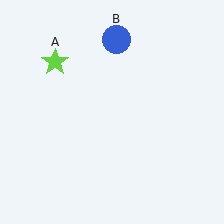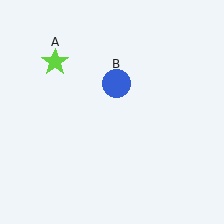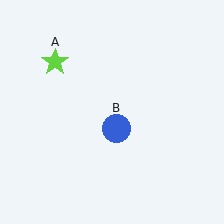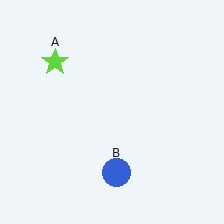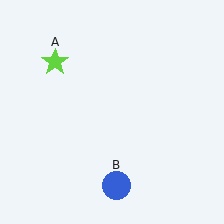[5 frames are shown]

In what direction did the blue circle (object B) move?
The blue circle (object B) moved down.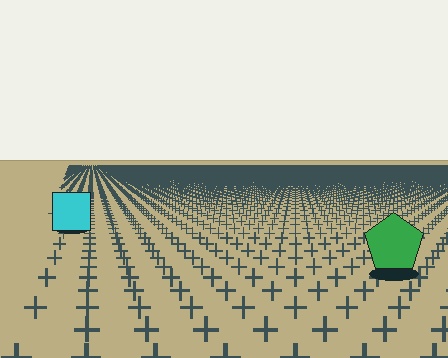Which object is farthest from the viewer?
The cyan square is farthest from the viewer. It appears smaller and the ground texture around it is denser.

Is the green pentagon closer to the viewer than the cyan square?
Yes. The green pentagon is closer — you can tell from the texture gradient: the ground texture is coarser near it.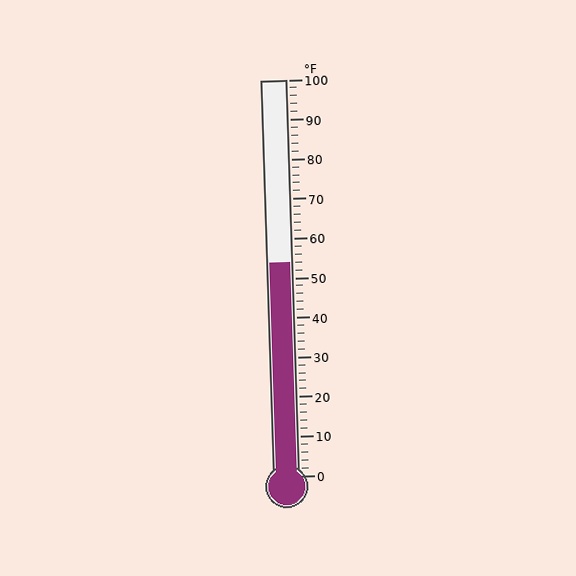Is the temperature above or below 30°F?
The temperature is above 30°F.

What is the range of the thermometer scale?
The thermometer scale ranges from 0°F to 100°F.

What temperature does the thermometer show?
The thermometer shows approximately 54°F.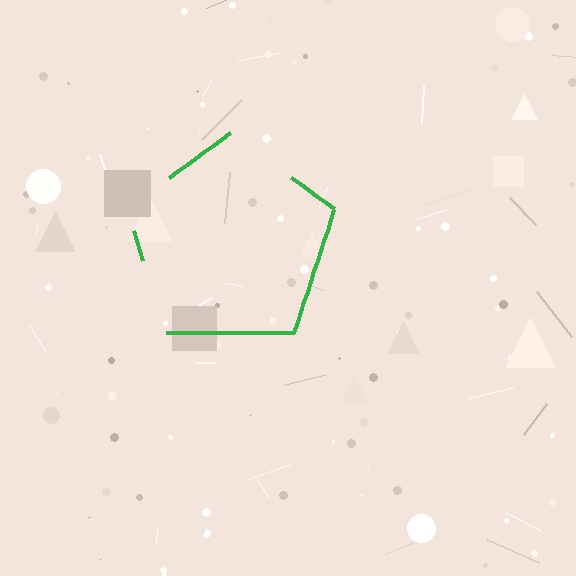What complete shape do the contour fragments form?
The contour fragments form a pentagon.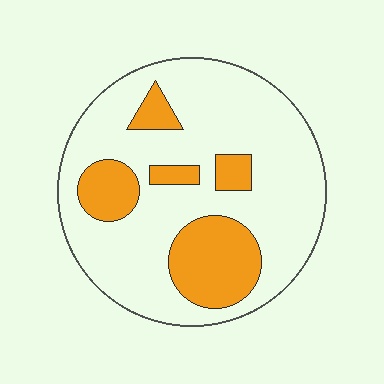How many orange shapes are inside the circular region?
5.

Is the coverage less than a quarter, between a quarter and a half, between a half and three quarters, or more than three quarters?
Less than a quarter.